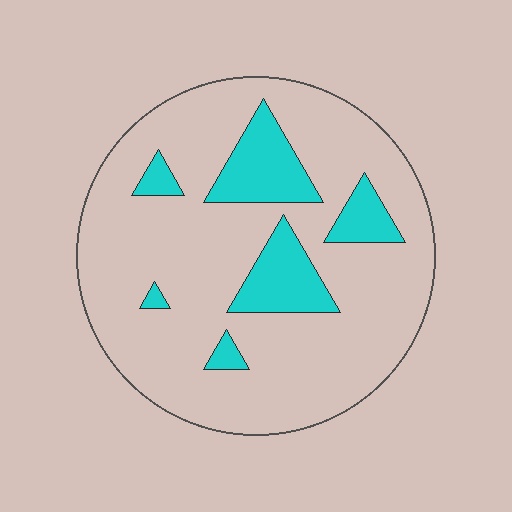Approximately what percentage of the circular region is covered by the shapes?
Approximately 20%.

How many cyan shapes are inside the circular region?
6.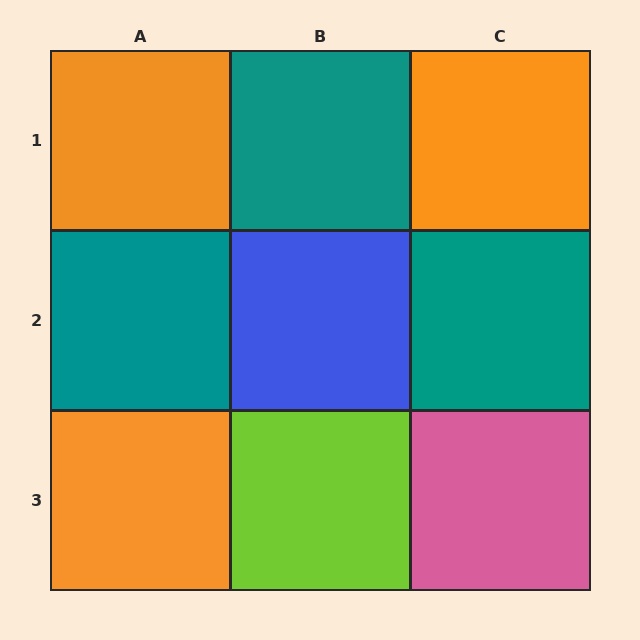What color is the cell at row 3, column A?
Orange.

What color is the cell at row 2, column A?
Teal.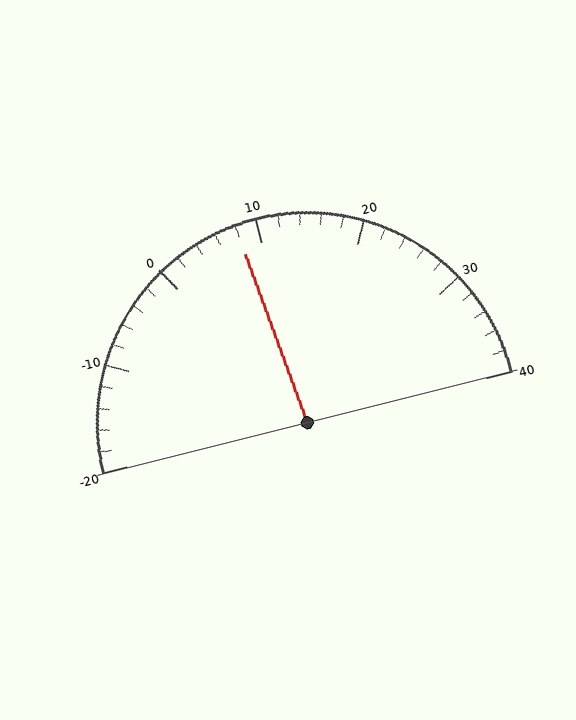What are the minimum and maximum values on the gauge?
The gauge ranges from -20 to 40.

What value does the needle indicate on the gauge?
The needle indicates approximately 8.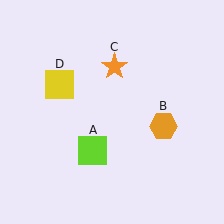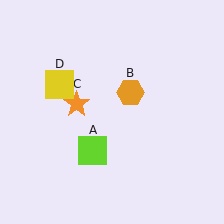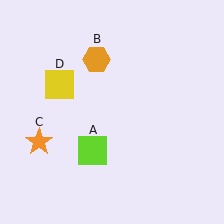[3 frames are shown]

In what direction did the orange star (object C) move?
The orange star (object C) moved down and to the left.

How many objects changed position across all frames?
2 objects changed position: orange hexagon (object B), orange star (object C).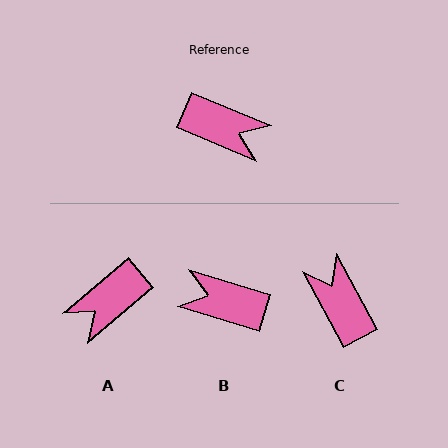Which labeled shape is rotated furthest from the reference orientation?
B, about 174 degrees away.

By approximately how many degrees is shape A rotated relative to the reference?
Approximately 117 degrees clockwise.